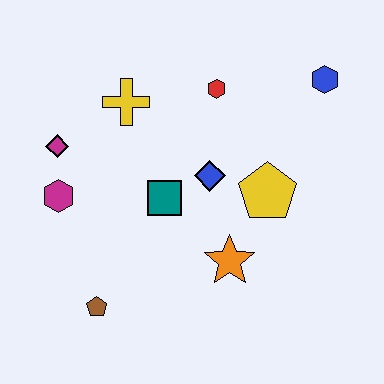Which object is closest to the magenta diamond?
The magenta hexagon is closest to the magenta diamond.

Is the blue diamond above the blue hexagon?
No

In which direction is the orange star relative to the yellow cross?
The orange star is below the yellow cross.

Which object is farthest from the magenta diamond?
The blue hexagon is farthest from the magenta diamond.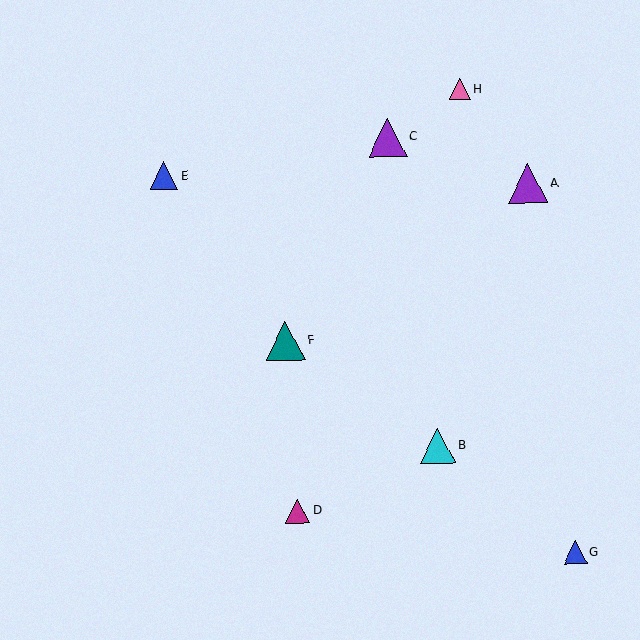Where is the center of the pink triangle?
The center of the pink triangle is at (460, 90).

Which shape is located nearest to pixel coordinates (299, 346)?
The teal triangle (labeled F) at (285, 341) is nearest to that location.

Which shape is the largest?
The purple triangle (labeled A) is the largest.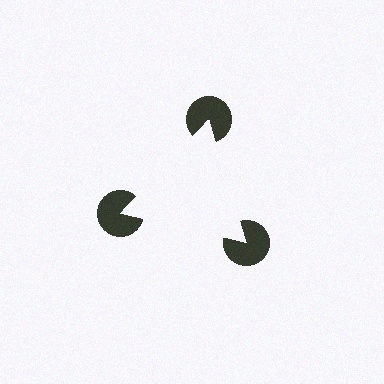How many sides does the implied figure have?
3 sides.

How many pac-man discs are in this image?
There are 3 — one at each vertex of the illusory triangle.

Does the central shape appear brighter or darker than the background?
It typically appears slightly brighter than the background, even though no actual brightness change is drawn.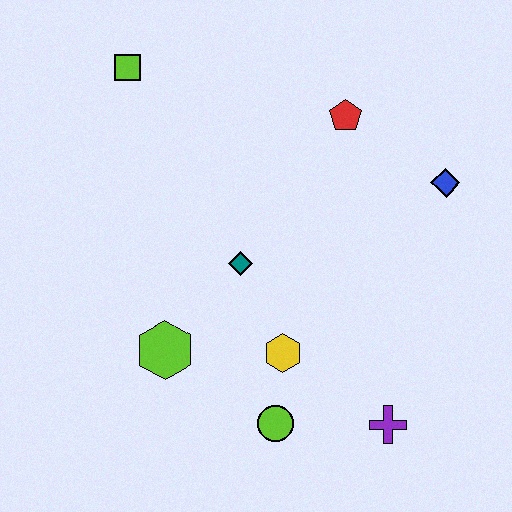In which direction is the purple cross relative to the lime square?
The purple cross is below the lime square.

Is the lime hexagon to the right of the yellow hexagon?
No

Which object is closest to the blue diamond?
The red pentagon is closest to the blue diamond.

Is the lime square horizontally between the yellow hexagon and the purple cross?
No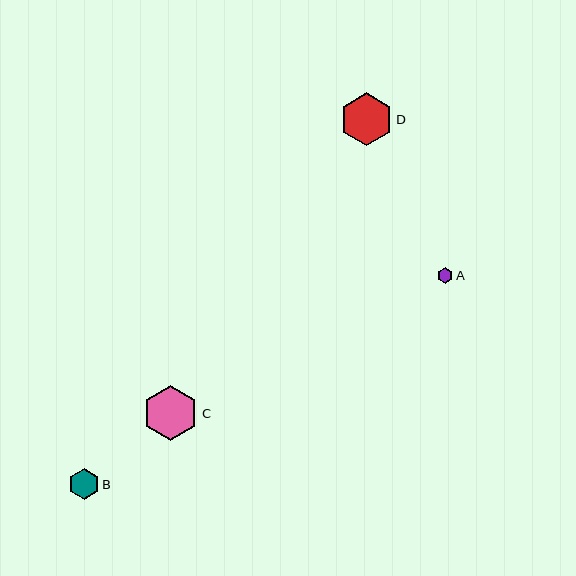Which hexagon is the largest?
Hexagon C is the largest with a size of approximately 55 pixels.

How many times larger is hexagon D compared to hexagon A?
Hexagon D is approximately 3.4 times the size of hexagon A.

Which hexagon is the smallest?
Hexagon A is the smallest with a size of approximately 15 pixels.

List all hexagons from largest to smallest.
From largest to smallest: C, D, B, A.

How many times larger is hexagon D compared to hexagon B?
Hexagon D is approximately 1.7 times the size of hexagon B.